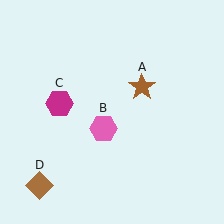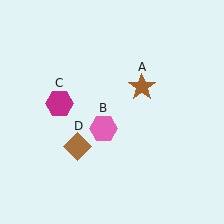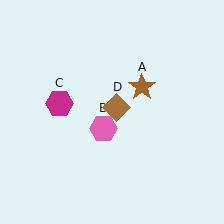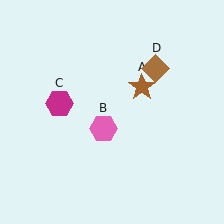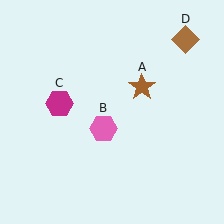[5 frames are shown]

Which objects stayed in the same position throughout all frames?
Brown star (object A) and pink hexagon (object B) and magenta hexagon (object C) remained stationary.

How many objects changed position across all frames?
1 object changed position: brown diamond (object D).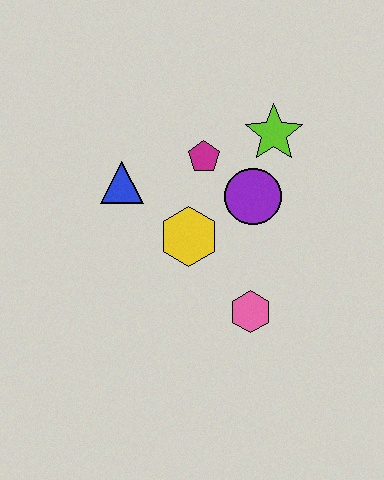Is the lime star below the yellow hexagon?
No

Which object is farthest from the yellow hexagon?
The lime star is farthest from the yellow hexagon.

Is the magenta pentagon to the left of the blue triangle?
No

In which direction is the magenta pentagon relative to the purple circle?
The magenta pentagon is to the left of the purple circle.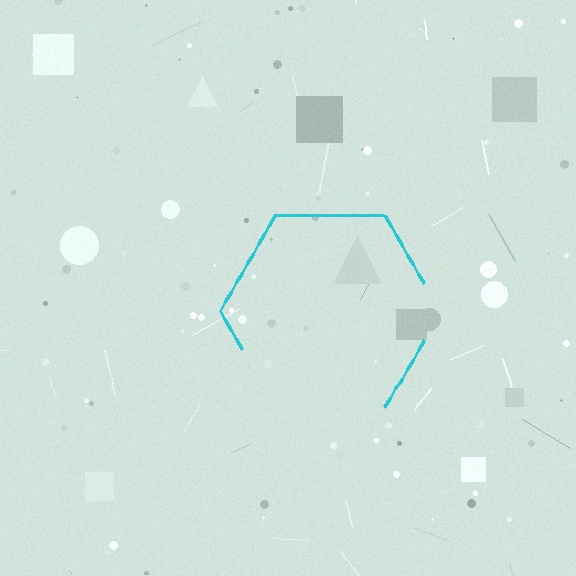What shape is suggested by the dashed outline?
The dashed outline suggests a hexagon.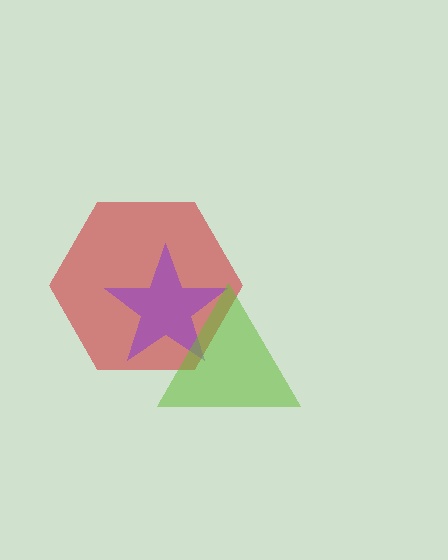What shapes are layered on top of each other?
The layered shapes are: a red hexagon, a purple star, a lime triangle.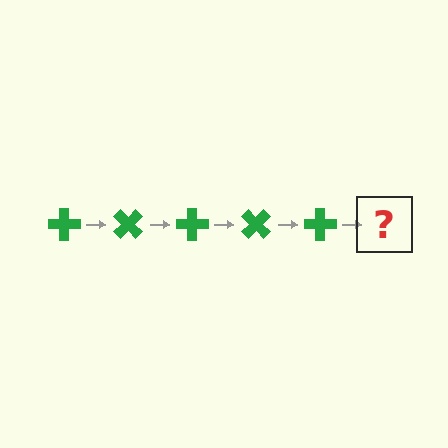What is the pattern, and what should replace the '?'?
The pattern is that the cross rotates 45 degrees each step. The '?' should be a green cross rotated 225 degrees.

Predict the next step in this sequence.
The next step is a green cross rotated 225 degrees.